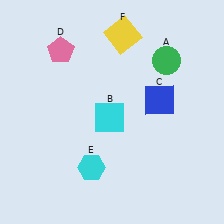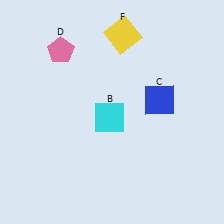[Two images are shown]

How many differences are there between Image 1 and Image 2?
There are 2 differences between the two images.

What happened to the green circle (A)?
The green circle (A) was removed in Image 2. It was in the top-right area of Image 1.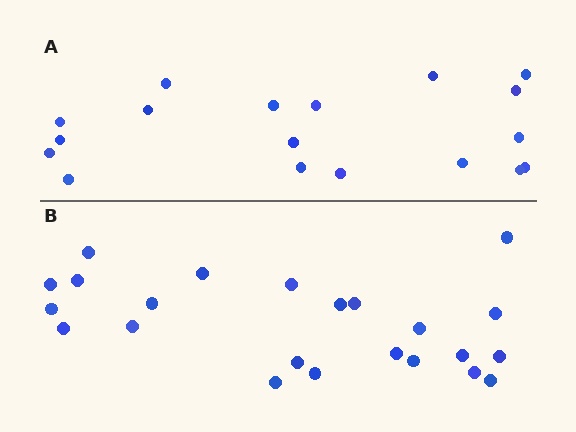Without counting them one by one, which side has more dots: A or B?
Region B (the bottom region) has more dots.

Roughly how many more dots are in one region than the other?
Region B has about 5 more dots than region A.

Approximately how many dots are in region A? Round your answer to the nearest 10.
About 20 dots. (The exact count is 18, which rounds to 20.)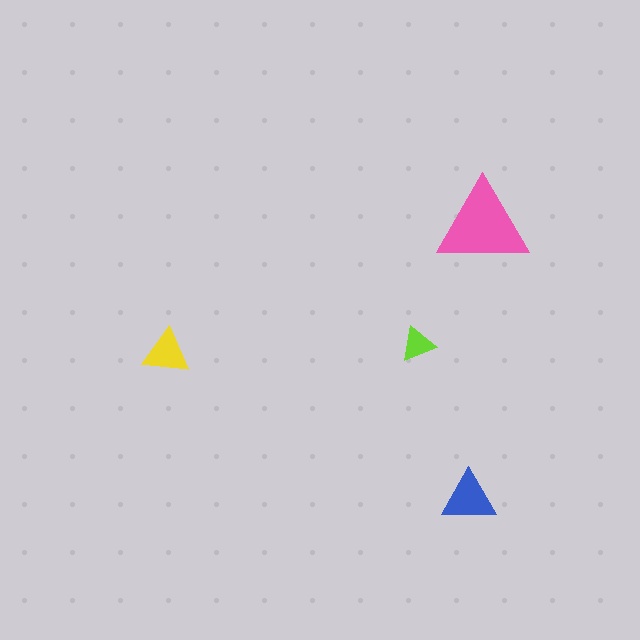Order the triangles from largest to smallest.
the pink one, the blue one, the yellow one, the lime one.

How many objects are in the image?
There are 4 objects in the image.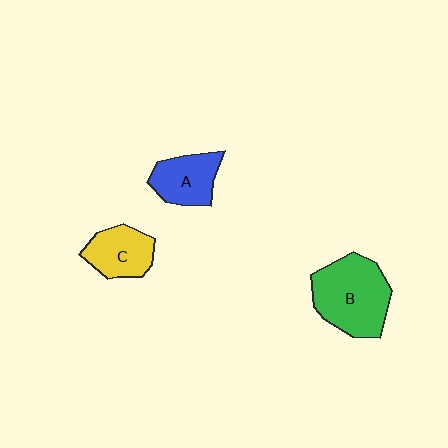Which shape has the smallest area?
Shape C (yellow).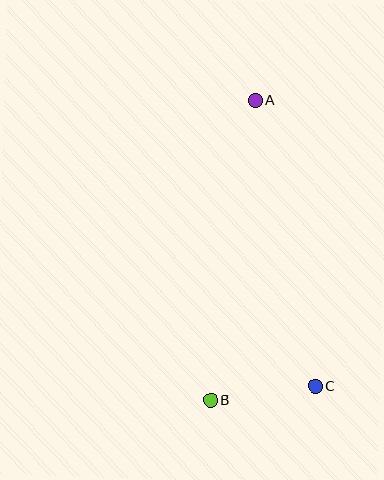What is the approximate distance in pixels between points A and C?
The distance between A and C is approximately 292 pixels.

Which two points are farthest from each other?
Points A and B are farthest from each other.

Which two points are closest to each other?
Points B and C are closest to each other.